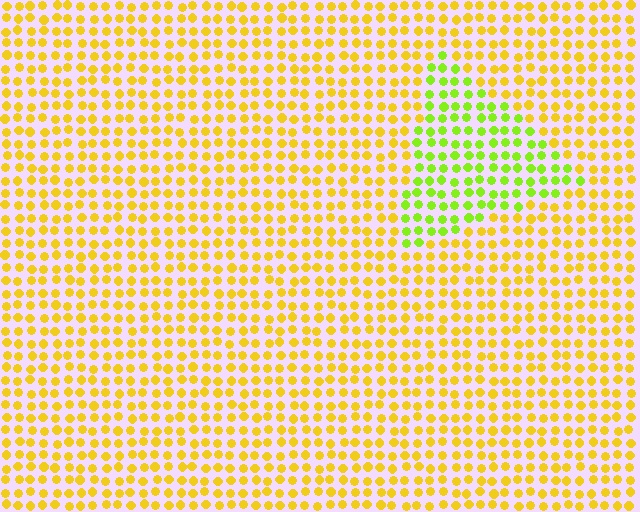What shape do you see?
I see a triangle.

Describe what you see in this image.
The image is filled with small yellow elements in a uniform arrangement. A triangle-shaped region is visible where the elements are tinted to a slightly different hue, forming a subtle color boundary.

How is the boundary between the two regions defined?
The boundary is defined purely by a slight shift in hue (about 40 degrees). Spacing, size, and orientation are identical on both sides.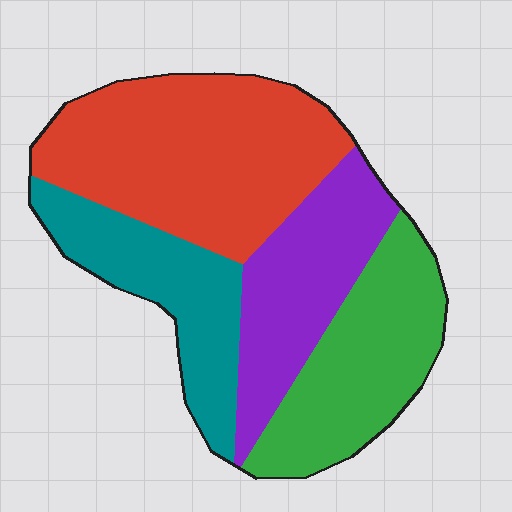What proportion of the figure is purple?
Purple takes up about one fifth (1/5) of the figure.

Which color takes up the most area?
Red, at roughly 35%.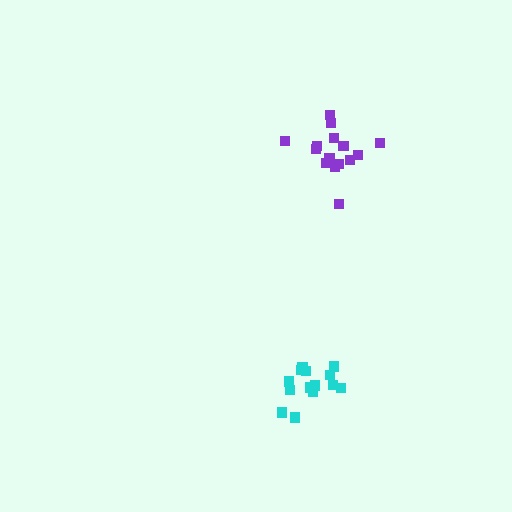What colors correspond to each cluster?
The clusters are colored: purple, cyan.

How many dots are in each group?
Group 1: 15 dots, Group 2: 14 dots (29 total).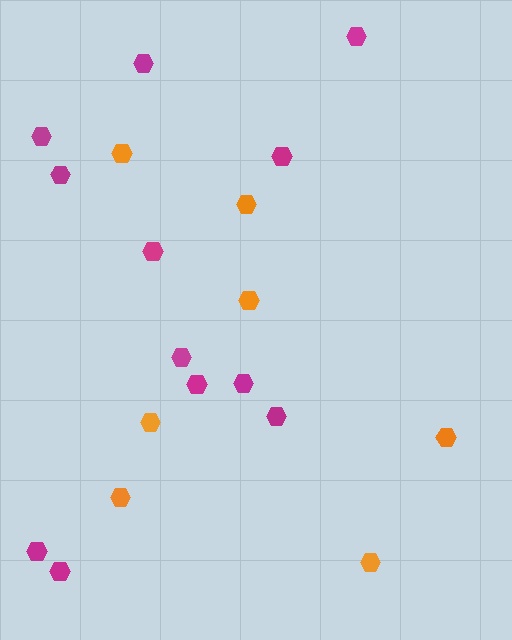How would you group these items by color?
There are 2 groups: one group of orange hexagons (7) and one group of magenta hexagons (12).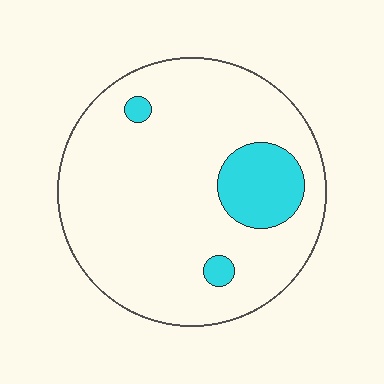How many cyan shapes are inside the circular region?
3.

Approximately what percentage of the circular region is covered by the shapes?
Approximately 15%.